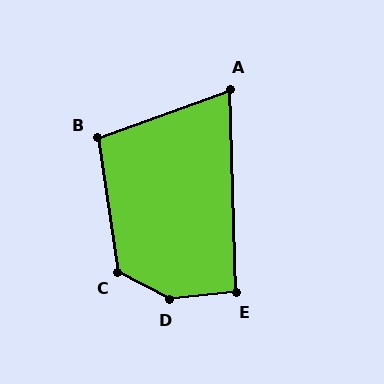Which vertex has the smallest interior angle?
A, at approximately 72 degrees.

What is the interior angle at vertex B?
Approximately 101 degrees (obtuse).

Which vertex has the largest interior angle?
D, at approximately 147 degrees.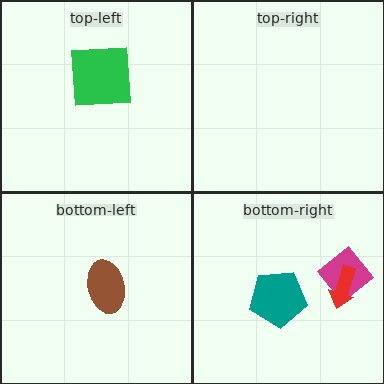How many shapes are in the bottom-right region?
3.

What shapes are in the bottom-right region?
The teal pentagon, the magenta diamond, the red arrow.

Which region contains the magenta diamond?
The bottom-right region.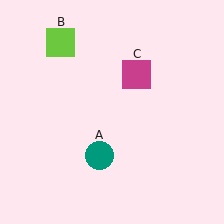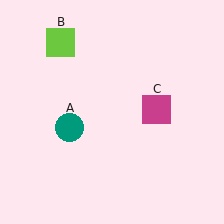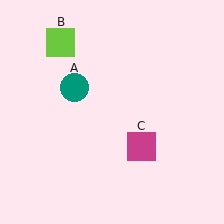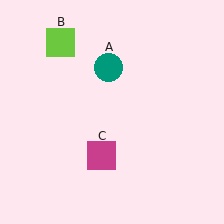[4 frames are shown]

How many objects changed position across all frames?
2 objects changed position: teal circle (object A), magenta square (object C).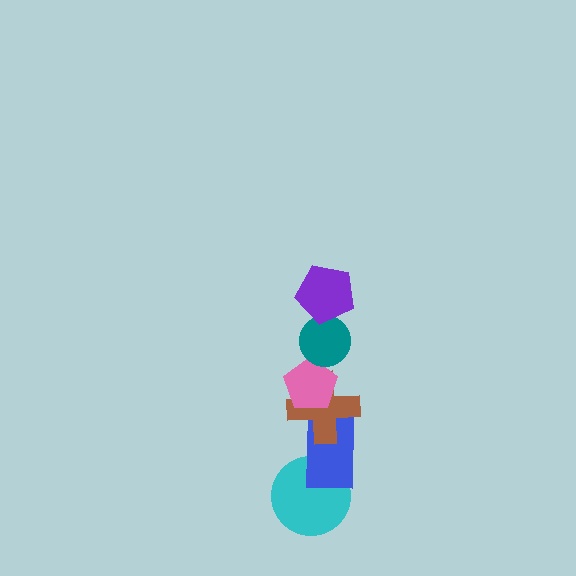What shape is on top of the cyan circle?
The blue rectangle is on top of the cyan circle.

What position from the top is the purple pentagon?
The purple pentagon is 1st from the top.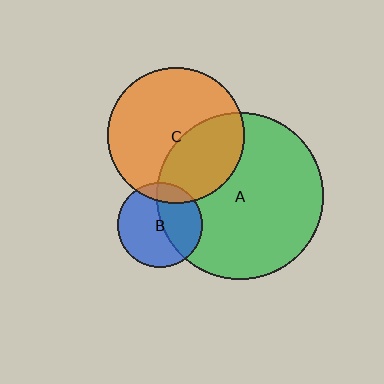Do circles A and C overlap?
Yes.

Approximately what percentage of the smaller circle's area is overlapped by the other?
Approximately 35%.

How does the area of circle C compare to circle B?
Approximately 2.6 times.